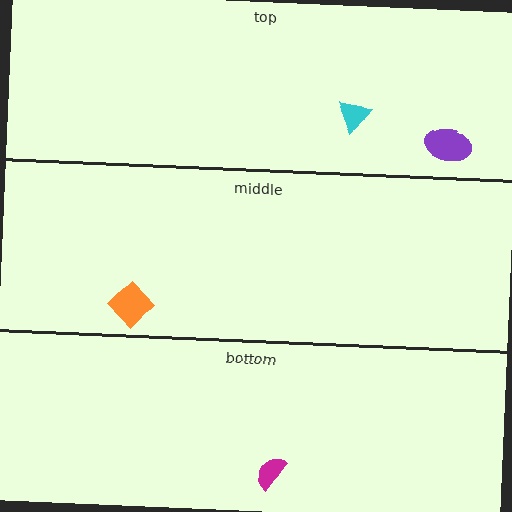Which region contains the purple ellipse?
The top region.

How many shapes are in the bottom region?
1.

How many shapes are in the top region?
2.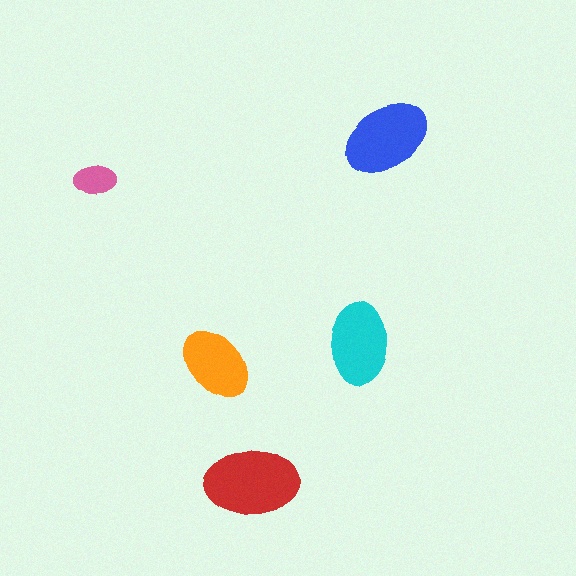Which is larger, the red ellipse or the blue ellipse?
The red one.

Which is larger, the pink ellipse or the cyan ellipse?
The cyan one.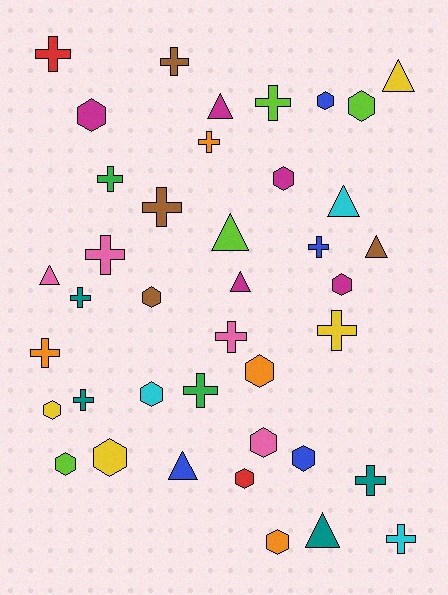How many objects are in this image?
There are 40 objects.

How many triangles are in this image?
There are 9 triangles.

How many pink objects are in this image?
There are 4 pink objects.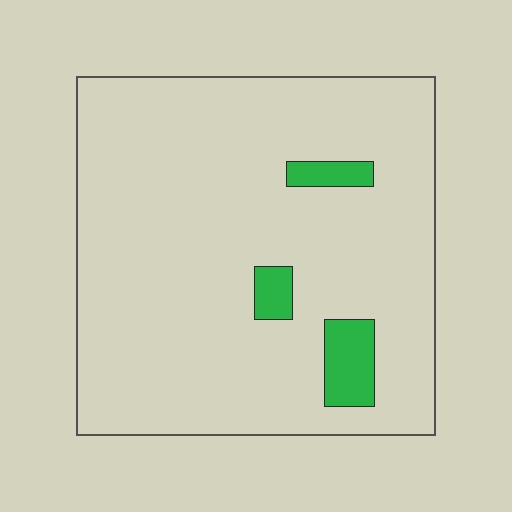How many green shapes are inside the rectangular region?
3.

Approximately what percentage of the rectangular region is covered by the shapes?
Approximately 5%.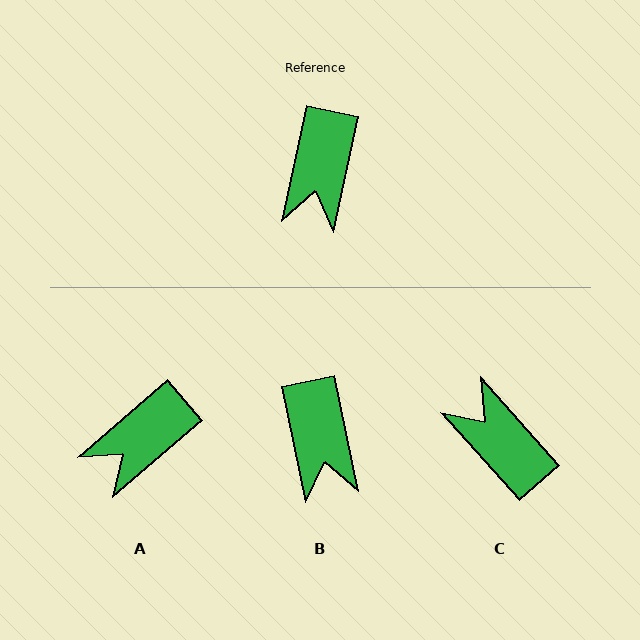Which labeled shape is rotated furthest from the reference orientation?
C, about 126 degrees away.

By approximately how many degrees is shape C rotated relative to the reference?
Approximately 126 degrees clockwise.